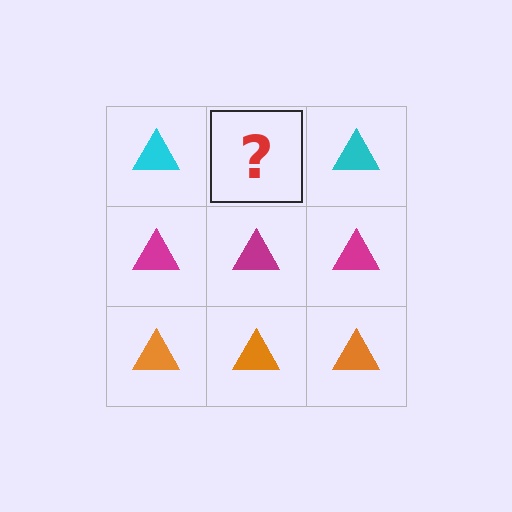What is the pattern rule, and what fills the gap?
The rule is that each row has a consistent color. The gap should be filled with a cyan triangle.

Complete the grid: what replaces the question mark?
The question mark should be replaced with a cyan triangle.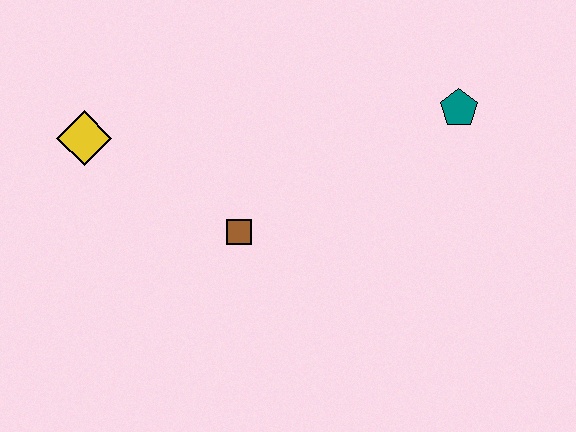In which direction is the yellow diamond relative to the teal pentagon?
The yellow diamond is to the left of the teal pentagon.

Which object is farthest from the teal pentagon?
The yellow diamond is farthest from the teal pentagon.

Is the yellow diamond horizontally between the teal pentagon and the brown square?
No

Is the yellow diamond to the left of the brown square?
Yes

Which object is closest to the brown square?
The yellow diamond is closest to the brown square.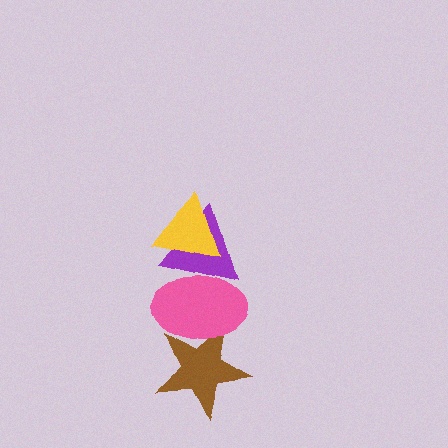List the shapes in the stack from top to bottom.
From top to bottom: the yellow triangle, the purple triangle, the pink ellipse, the brown star.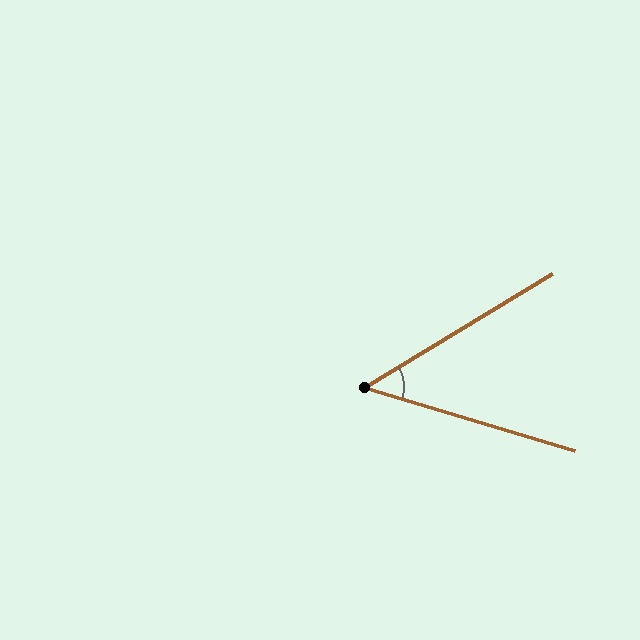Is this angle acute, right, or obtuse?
It is acute.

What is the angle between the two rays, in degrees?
Approximately 48 degrees.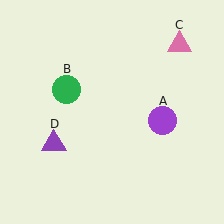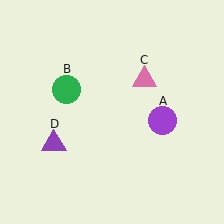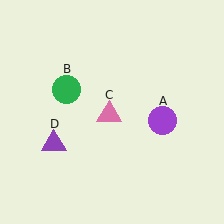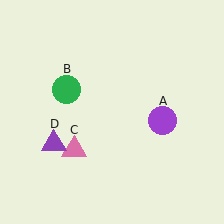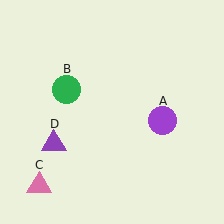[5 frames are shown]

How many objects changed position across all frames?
1 object changed position: pink triangle (object C).